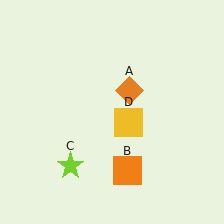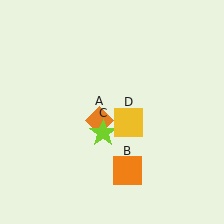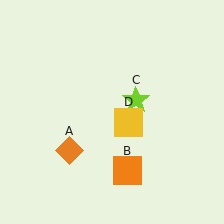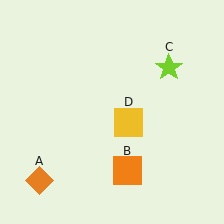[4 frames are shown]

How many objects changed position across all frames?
2 objects changed position: orange diamond (object A), lime star (object C).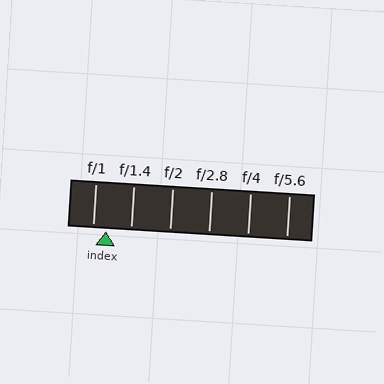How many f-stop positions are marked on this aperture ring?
There are 6 f-stop positions marked.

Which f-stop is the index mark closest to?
The index mark is closest to f/1.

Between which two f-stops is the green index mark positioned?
The index mark is between f/1 and f/1.4.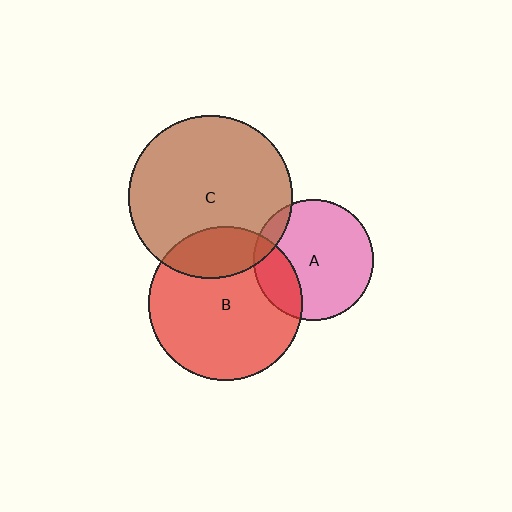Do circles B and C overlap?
Yes.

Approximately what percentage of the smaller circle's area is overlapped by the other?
Approximately 20%.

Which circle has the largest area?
Circle C (brown).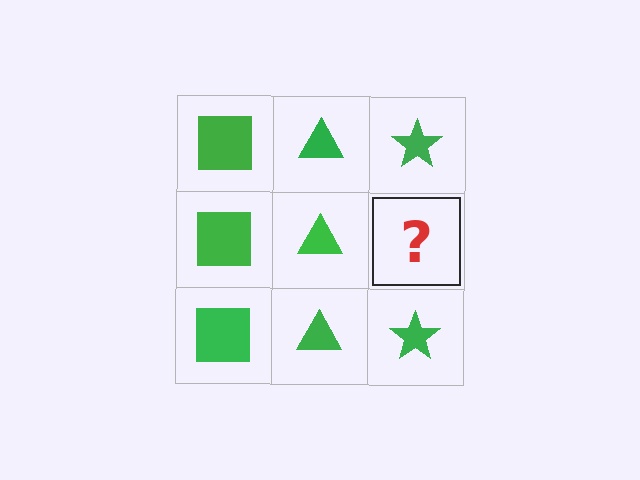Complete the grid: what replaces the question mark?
The question mark should be replaced with a green star.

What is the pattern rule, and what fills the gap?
The rule is that each column has a consistent shape. The gap should be filled with a green star.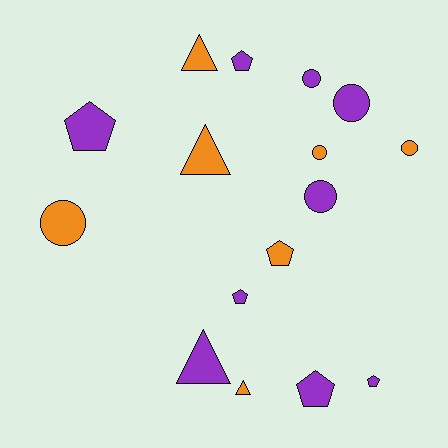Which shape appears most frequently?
Circle, with 6 objects.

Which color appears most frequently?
Purple, with 9 objects.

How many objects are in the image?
There are 16 objects.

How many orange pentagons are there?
There is 1 orange pentagon.